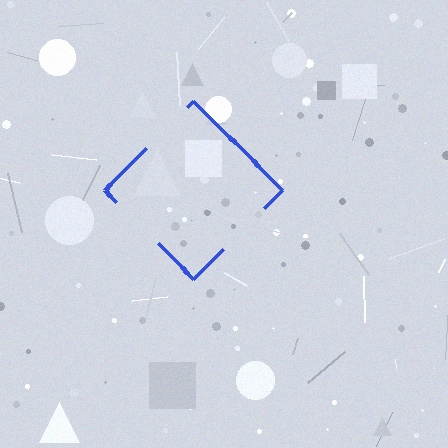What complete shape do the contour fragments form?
The contour fragments form a diamond.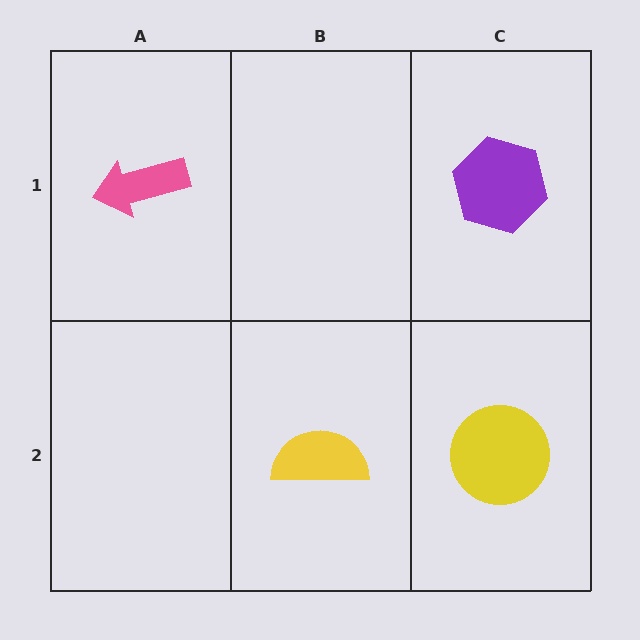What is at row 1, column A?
A pink arrow.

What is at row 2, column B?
A yellow semicircle.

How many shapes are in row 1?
2 shapes.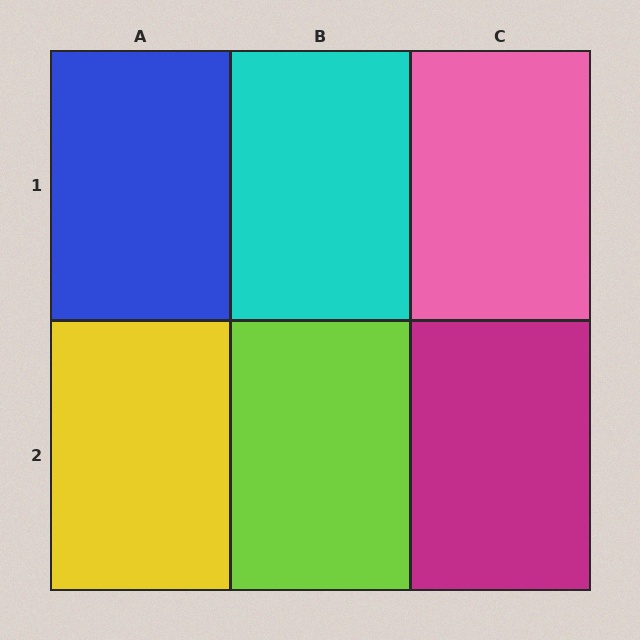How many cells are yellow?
1 cell is yellow.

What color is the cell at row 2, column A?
Yellow.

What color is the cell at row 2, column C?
Magenta.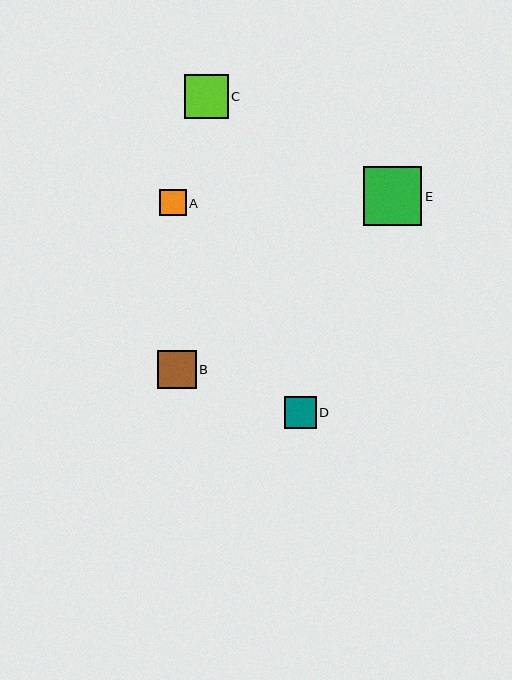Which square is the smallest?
Square A is the smallest with a size of approximately 27 pixels.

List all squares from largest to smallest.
From largest to smallest: E, C, B, D, A.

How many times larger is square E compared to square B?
Square E is approximately 1.5 times the size of square B.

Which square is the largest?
Square E is the largest with a size of approximately 58 pixels.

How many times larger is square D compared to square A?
Square D is approximately 1.2 times the size of square A.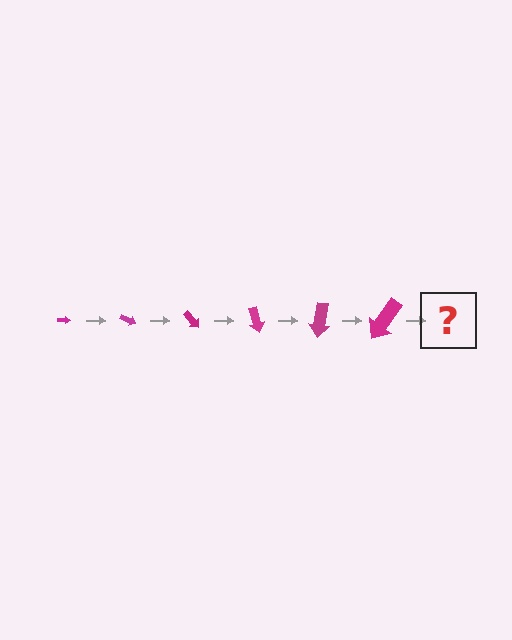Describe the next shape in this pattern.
It should be an arrow, larger than the previous one and rotated 150 degrees from the start.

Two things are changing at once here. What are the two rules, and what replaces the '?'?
The two rules are that the arrow grows larger each step and it rotates 25 degrees each step. The '?' should be an arrow, larger than the previous one and rotated 150 degrees from the start.